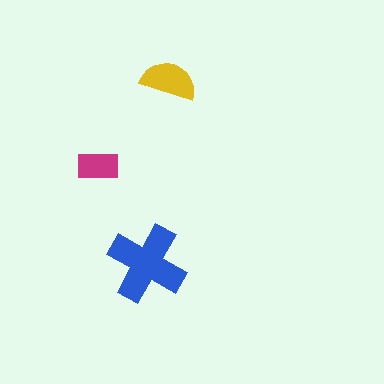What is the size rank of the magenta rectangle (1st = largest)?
3rd.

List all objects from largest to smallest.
The blue cross, the yellow semicircle, the magenta rectangle.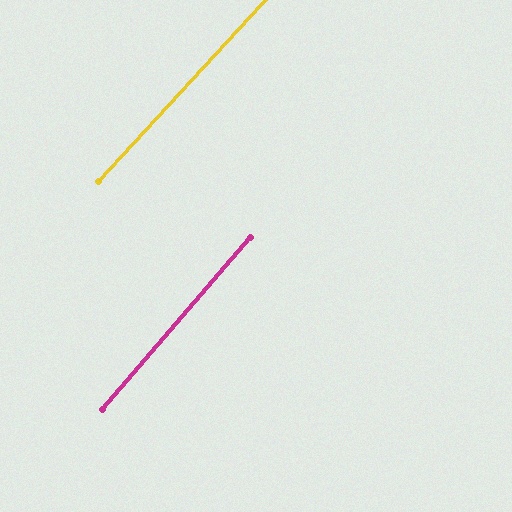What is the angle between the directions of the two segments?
Approximately 2 degrees.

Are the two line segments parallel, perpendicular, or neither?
Parallel — their directions differ by only 1.9°.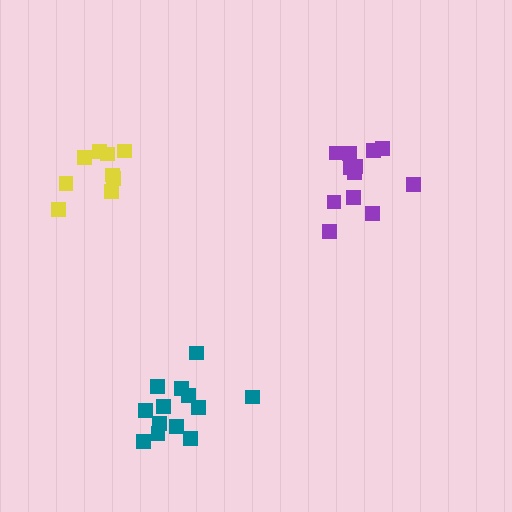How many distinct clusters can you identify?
There are 3 distinct clusters.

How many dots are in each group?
Group 1: 9 dots, Group 2: 13 dots, Group 3: 12 dots (34 total).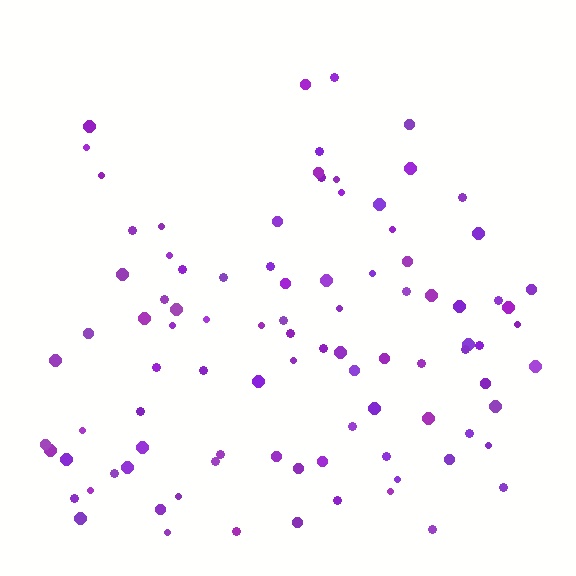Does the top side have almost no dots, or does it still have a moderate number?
Still a moderate number, just noticeably fewer than the bottom.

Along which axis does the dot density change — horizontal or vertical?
Vertical.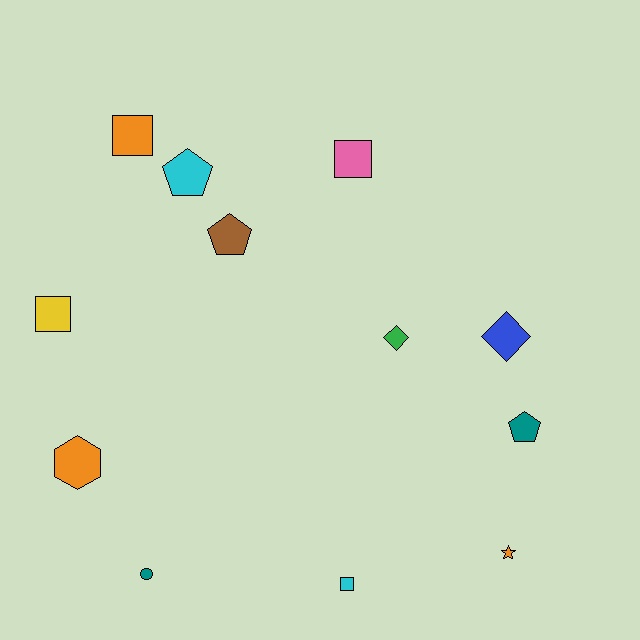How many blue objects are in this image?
There is 1 blue object.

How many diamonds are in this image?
There are 2 diamonds.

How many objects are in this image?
There are 12 objects.